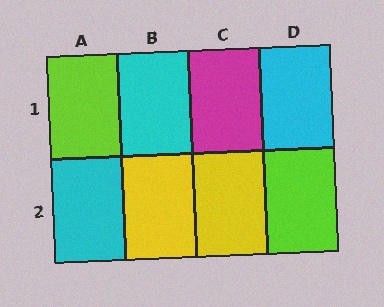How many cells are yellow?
2 cells are yellow.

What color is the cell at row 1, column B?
Cyan.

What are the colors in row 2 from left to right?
Cyan, yellow, yellow, lime.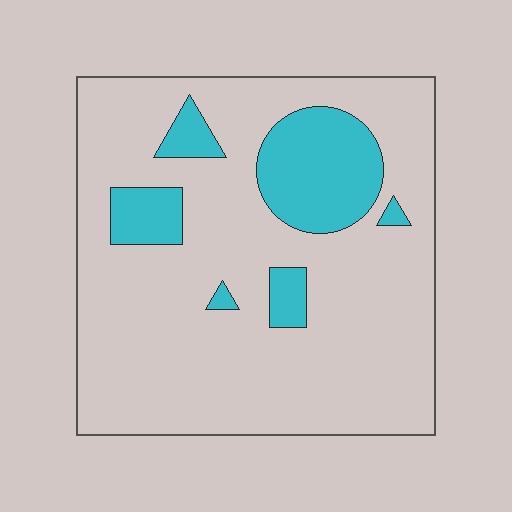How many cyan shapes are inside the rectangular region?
6.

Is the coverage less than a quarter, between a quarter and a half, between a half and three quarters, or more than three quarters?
Less than a quarter.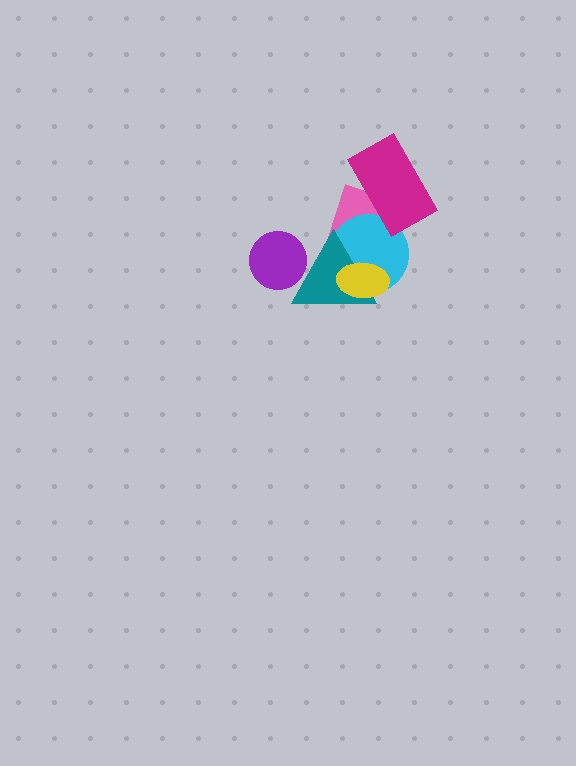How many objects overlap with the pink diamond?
4 objects overlap with the pink diamond.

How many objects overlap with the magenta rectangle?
2 objects overlap with the magenta rectangle.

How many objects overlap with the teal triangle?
4 objects overlap with the teal triangle.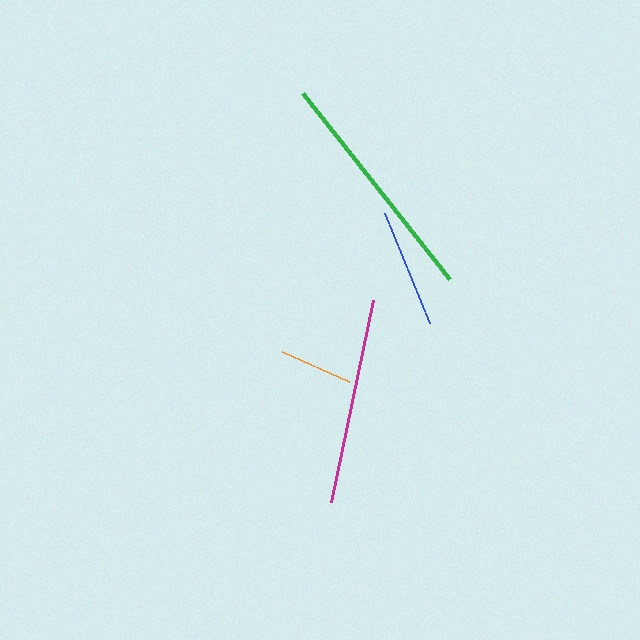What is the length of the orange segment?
The orange segment is approximately 73 pixels long.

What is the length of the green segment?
The green segment is approximately 237 pixels long.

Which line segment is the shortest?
The orange line is the shortest at approximately 73 pixels.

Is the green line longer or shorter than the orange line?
The green line is longer than the orange line.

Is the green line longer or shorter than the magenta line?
The green line is longer than the magenta line.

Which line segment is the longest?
The green line is the longest at approximately 237 pixels.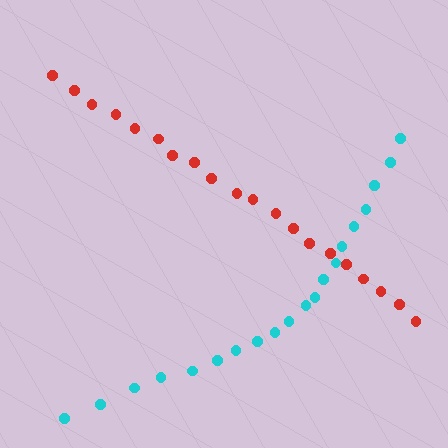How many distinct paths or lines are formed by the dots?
There are 2 distinct paths.